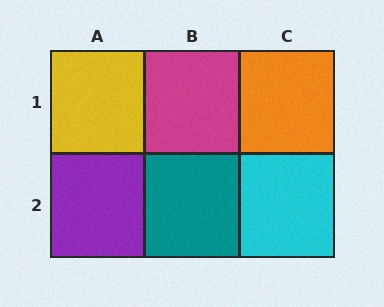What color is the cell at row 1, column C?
Orange.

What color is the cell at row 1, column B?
Magenta.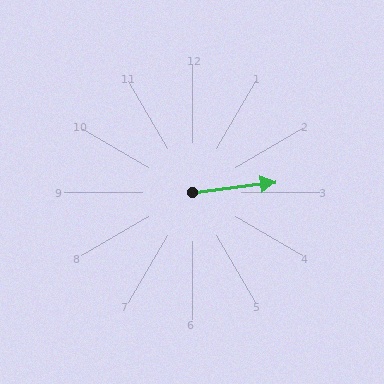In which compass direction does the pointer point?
East.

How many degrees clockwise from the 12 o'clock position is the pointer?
Approximately 83 degrees.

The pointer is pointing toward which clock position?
Roughly 3 o'clock.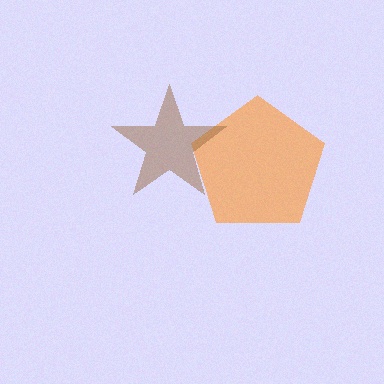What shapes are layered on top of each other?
The layered shapes are: an orange pentagon, a brown star.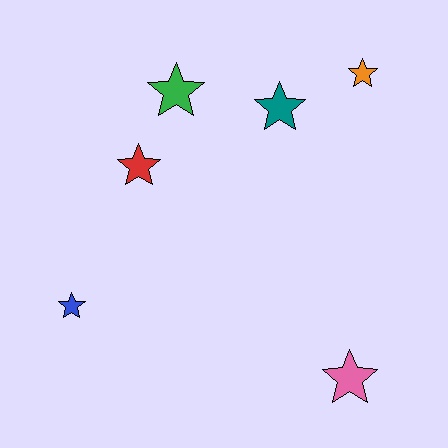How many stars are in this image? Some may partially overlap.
There are 6 stars.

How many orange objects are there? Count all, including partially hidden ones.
There is 1 orange object.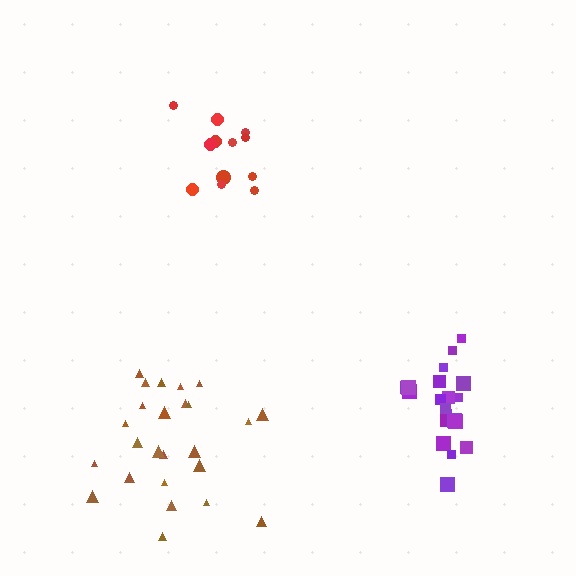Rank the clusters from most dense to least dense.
purple, red, brown.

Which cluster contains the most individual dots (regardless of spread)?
Brown (25).